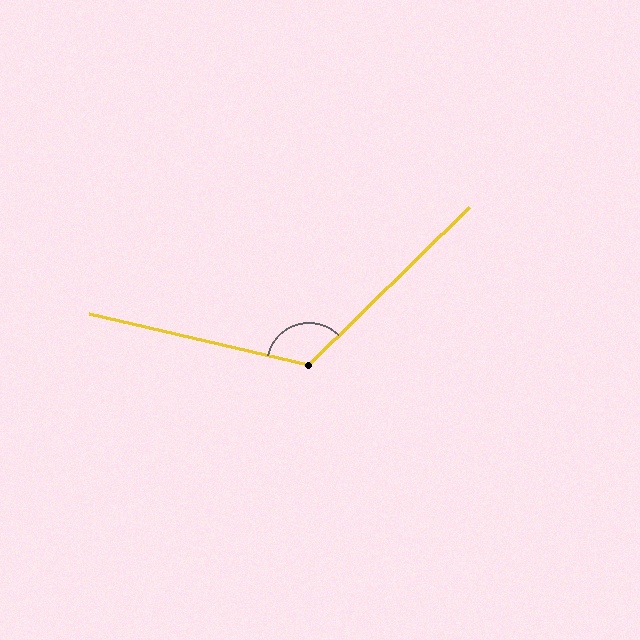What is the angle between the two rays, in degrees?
Approximately 123 degrees.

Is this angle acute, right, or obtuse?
It is obtuse.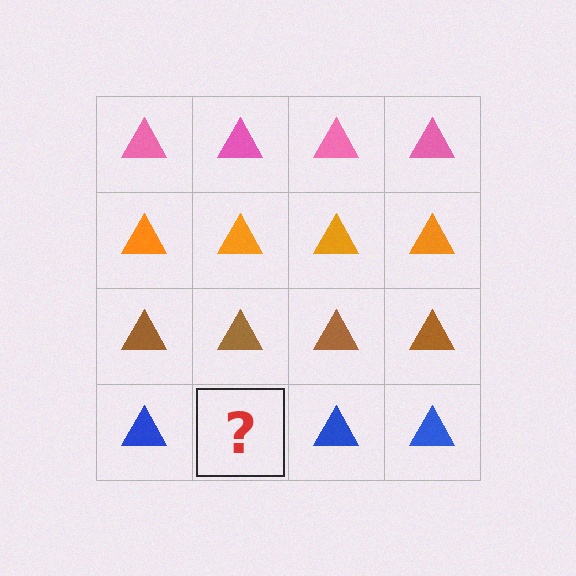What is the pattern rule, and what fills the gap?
The rule is that each row has a consistent color. The gap should be filled with a blue triangle.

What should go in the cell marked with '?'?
The missing cell should contain a blue triangle.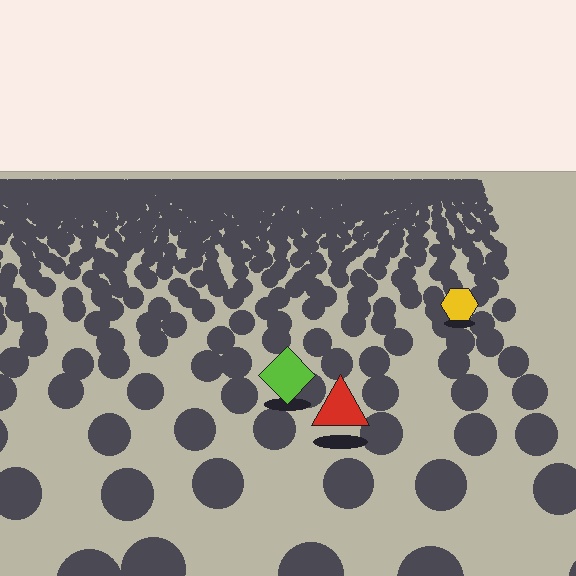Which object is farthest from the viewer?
The yellow hexagon is farthest from the viewer. It appears smaller and the ground texture around it is denser.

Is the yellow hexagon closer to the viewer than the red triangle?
No. The red triangle is closer — you can tell from the texture gradient: the ground texture is coarser near it.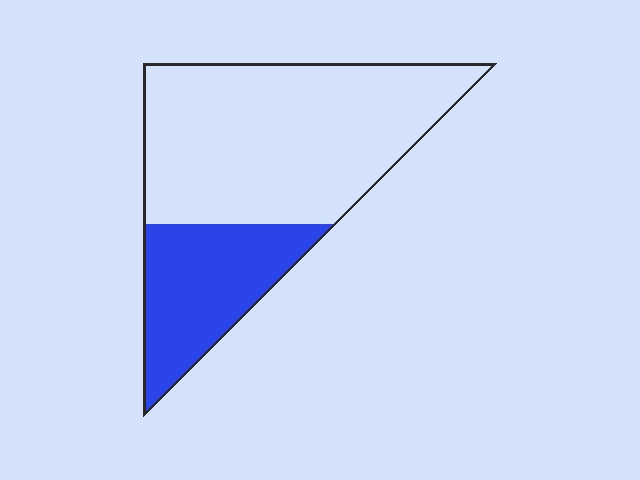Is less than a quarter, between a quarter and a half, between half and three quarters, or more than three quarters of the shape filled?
Between a quarter and a half.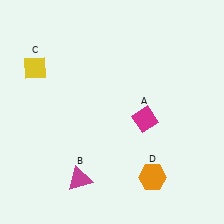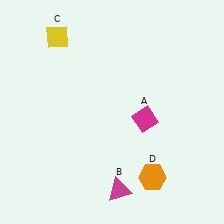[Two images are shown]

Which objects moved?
The objects that moved are: the magenta triangle (B), the yellow diamond (C).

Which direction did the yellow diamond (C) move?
The yellow diamond (C) moved up.